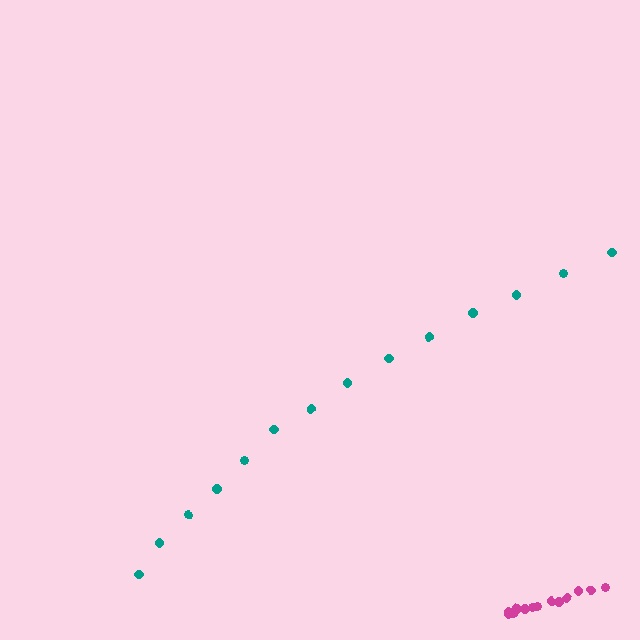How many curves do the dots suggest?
There are 2 distinct paths.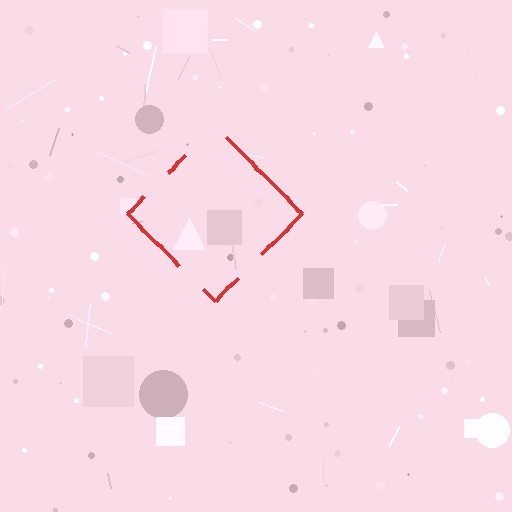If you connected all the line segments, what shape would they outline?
They would outline a diamond.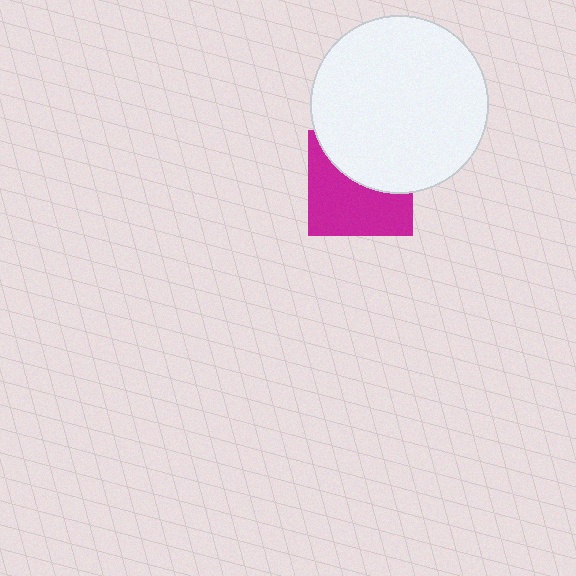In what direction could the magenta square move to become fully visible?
The magenta square could move down. That would shift it out from behind the white circle entirely.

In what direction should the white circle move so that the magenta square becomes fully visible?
The white circle should move up. That is the shortest direction to clear the overlap and leave the magenta square fully visible.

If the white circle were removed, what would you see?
You would see the complete magenta square.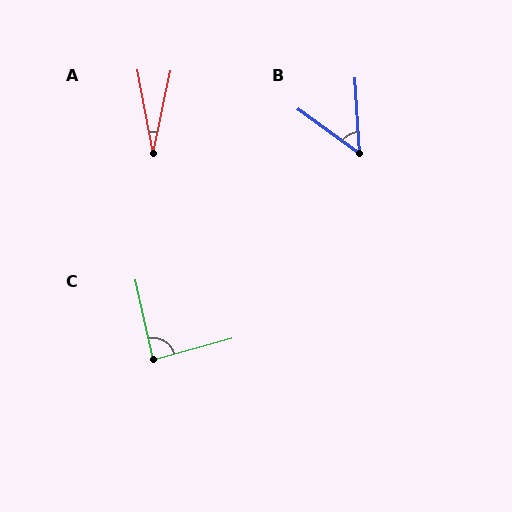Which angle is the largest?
C, at approximately 87 degrees.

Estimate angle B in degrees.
Approximately 50 degrees.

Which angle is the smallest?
A, at approximately 23 degrees.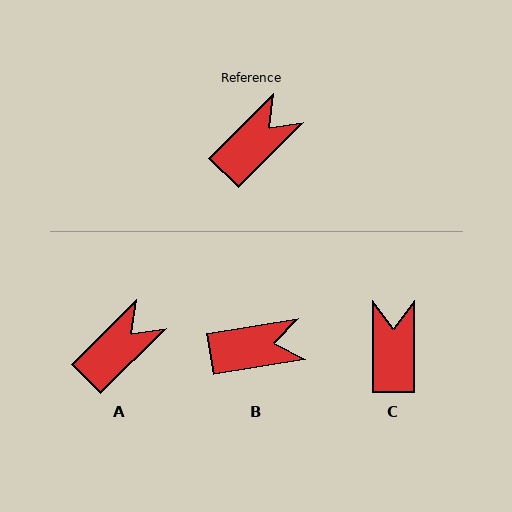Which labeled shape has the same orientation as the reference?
A.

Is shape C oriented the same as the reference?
No, it is off by about 45 degrees.